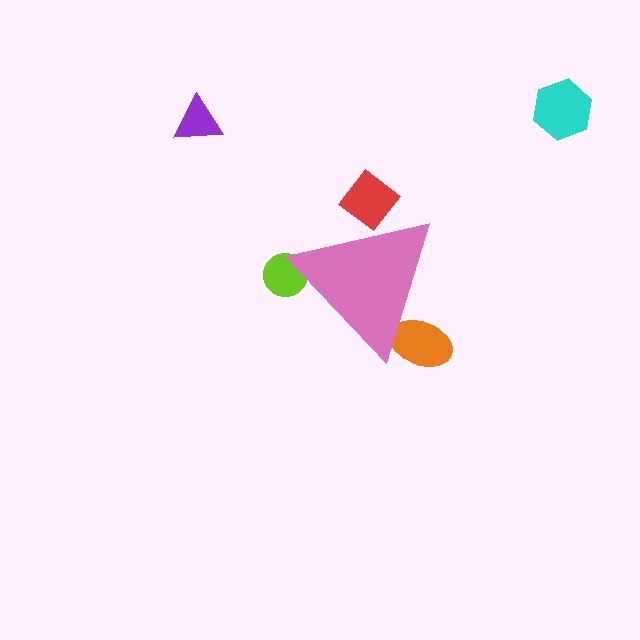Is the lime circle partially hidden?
Yes, the lime circle is partially hidden behind the pink triangle.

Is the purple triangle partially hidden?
No, the purple triangle is fully visible.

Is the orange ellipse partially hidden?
Yes, the orange ellipse is partially hidden behind the pink triangle.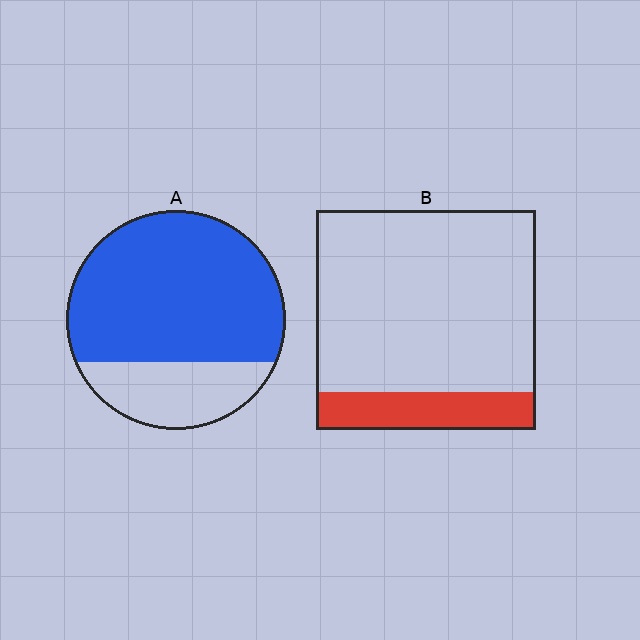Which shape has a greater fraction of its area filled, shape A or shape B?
Shape A.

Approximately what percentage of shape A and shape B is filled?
A is approximately 75% and B is approximately 15%.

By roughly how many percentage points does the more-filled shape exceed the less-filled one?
By roughly 55 percentage points (A over B).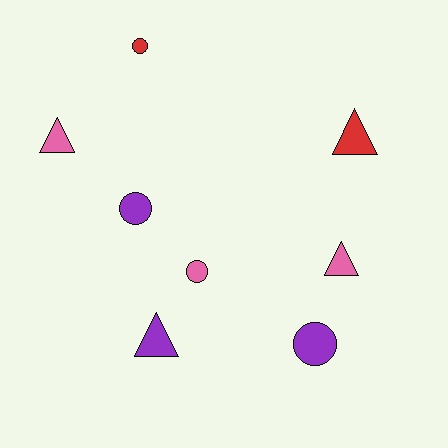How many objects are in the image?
There are 8 objects.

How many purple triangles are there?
There is 1 purple triangle.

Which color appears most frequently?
Pink, with 3 objects.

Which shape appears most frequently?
Circle, with 4 objects.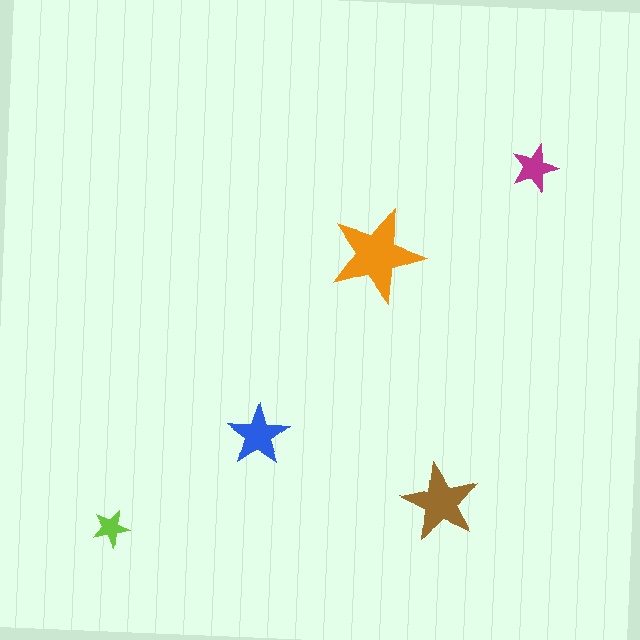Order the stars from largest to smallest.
the orange one, the brown one, the blue one, the magenta one, the lime one.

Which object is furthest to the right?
The magenta star is rightmost.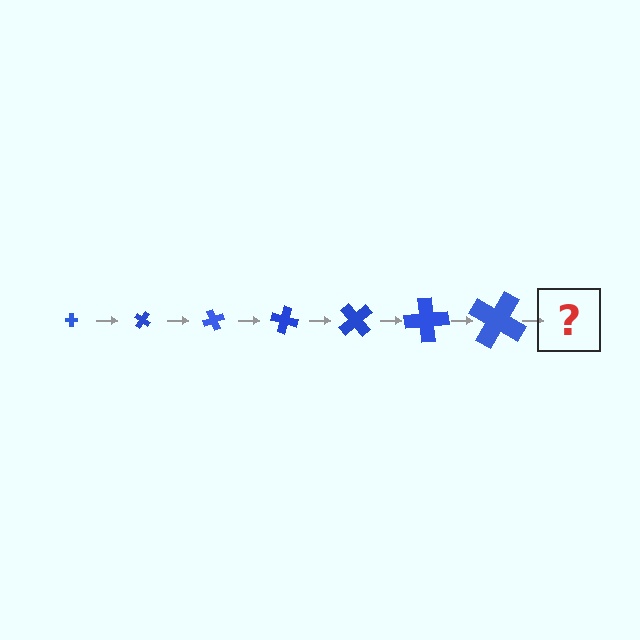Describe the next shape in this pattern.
It should be a cross, larger than the previous one and rotated 245 degrees from the start.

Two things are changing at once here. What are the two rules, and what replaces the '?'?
The two rules are that the cross grows larger each step and it rotates 35 degrees each step. The '?' should be a cross, larger than the previous one and rotated 245 degrees from the start.